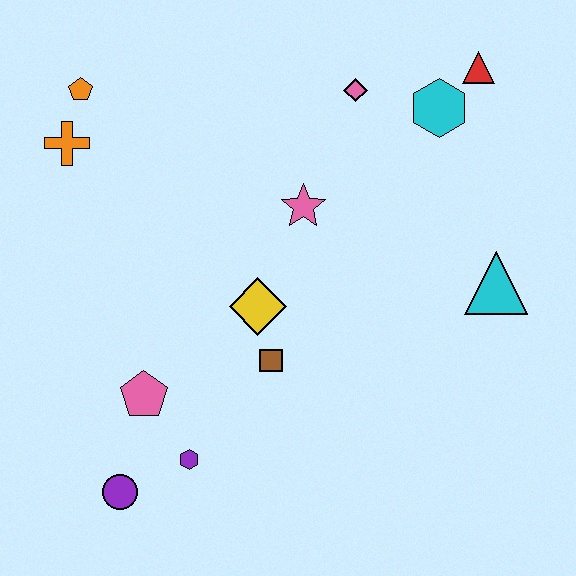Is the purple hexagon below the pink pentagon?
Yes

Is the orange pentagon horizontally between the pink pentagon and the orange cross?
Yes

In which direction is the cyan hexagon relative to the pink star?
The cyan hexagon is to the right of the pink star.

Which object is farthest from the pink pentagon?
The red triangle is farthest from the pink pentagon.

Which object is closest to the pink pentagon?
The purple hexagon is closest to the pink pentagon.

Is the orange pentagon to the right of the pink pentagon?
No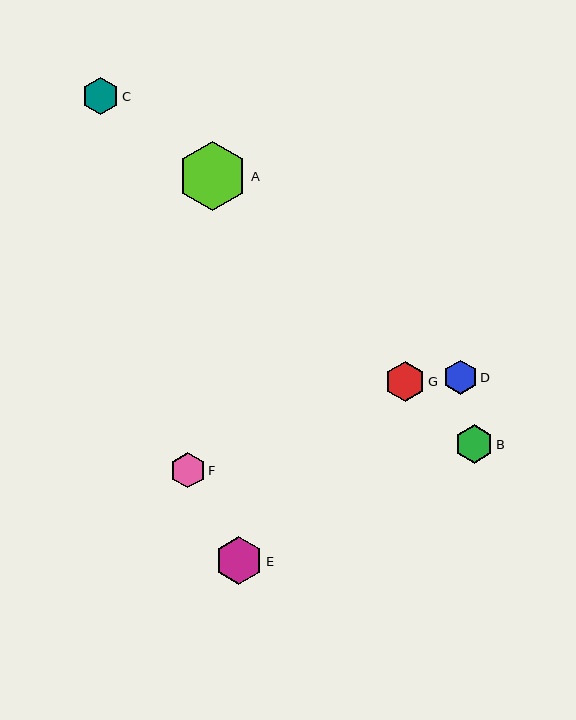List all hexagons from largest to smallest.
From largest to smallest: A, E, G, B, C, F, D.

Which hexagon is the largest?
Hexagon A is the largest with a size of approximately 69 pixels.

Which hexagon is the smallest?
Hexagon D is the smallest with a size of approximately 34 pixels.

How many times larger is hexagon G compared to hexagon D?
Hexagon G is approximately 1.2 times the size of hexagon D.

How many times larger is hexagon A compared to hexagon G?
Hexagon A is approximately 1.7 times the size of hexagon G.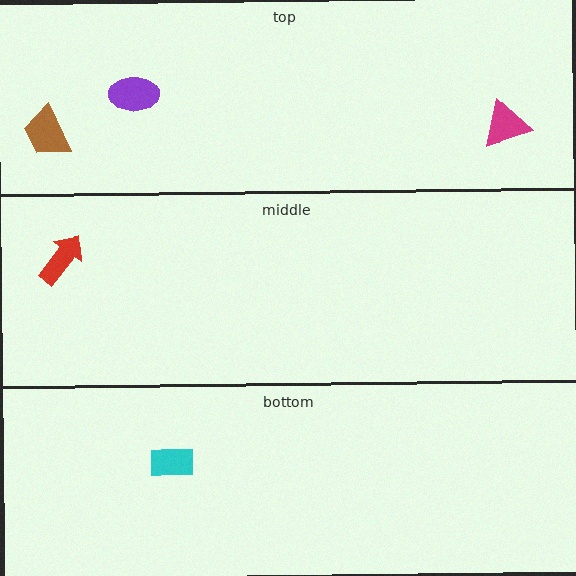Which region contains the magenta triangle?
The top region.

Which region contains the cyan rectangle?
The bottom region.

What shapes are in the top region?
The purple ellipse, the brown trapezoid, the magenta triangle.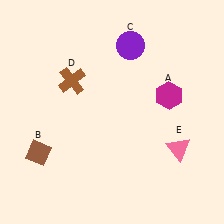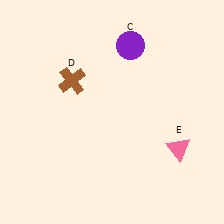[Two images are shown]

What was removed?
The brown diamond (B), the magenta hexagon (A) were removed in Image 2.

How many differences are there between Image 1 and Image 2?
There are 2 differences between the two images.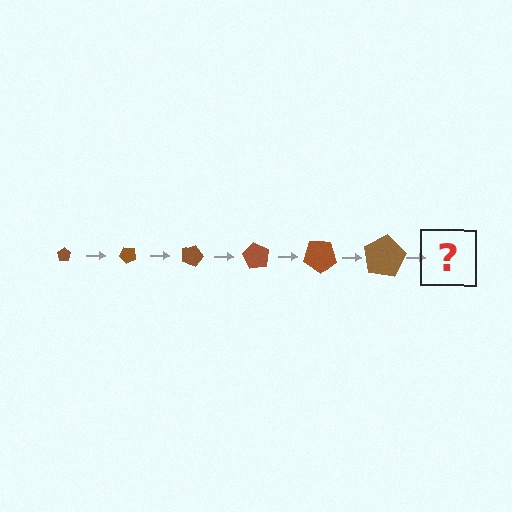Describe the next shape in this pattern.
It should be a pentagon, larger than the previous one and rotated 270 degrees from the start.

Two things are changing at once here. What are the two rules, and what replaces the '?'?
The two rules are that the pentagon grows larger each step and it rotates 45 degrees each step. The '?' should be a pentagon, larger than the previous one and rotated 270 degrees from the start.